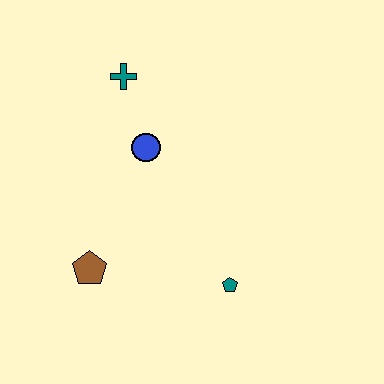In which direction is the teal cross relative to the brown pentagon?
The teal cross is above the brown pentagon.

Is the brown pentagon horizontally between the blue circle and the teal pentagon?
No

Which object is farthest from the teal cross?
The teal pentagon is farthest from the teal cross.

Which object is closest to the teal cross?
The blue circle is closest to the teal cross.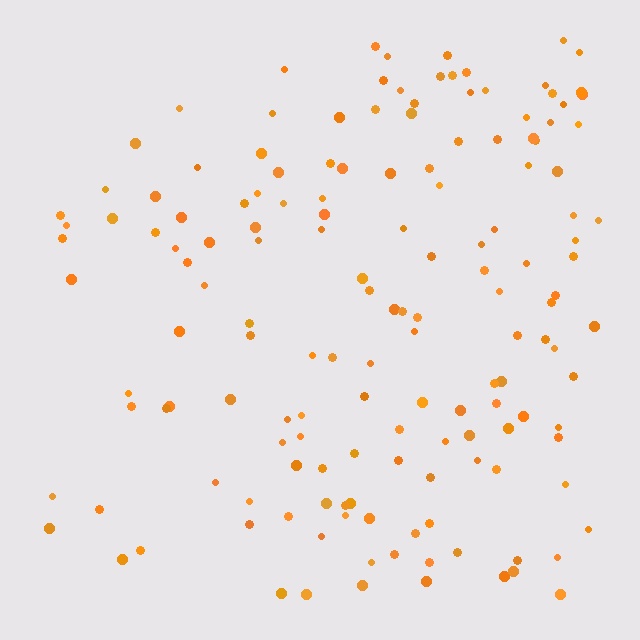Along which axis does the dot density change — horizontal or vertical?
Horizontal.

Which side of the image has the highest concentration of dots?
The right.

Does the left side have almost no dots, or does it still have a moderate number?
Still a moderate number, just noticeably fewer than the right.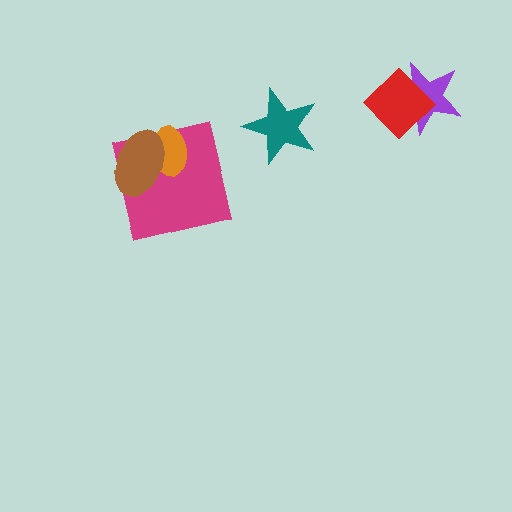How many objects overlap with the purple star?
1 object overlaps with the purple star.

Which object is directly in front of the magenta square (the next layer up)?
The orange ellipse is directly in front of the magenta square.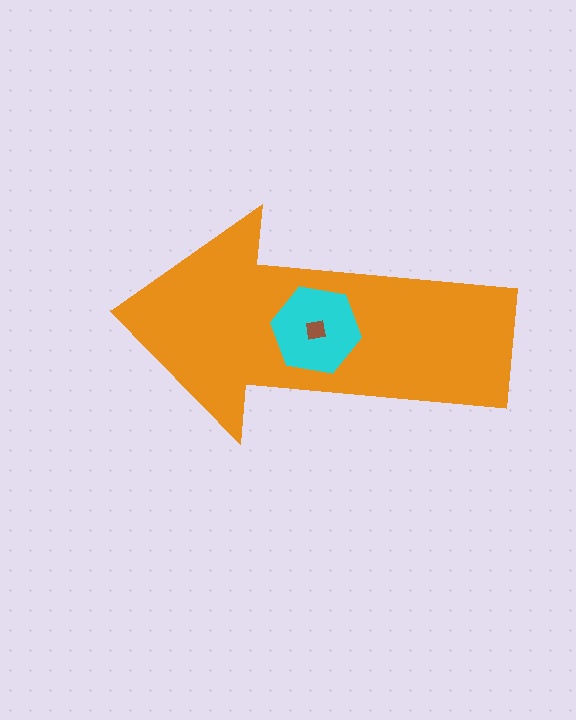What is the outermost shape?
The orange arrow.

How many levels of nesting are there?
3.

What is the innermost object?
The brown square.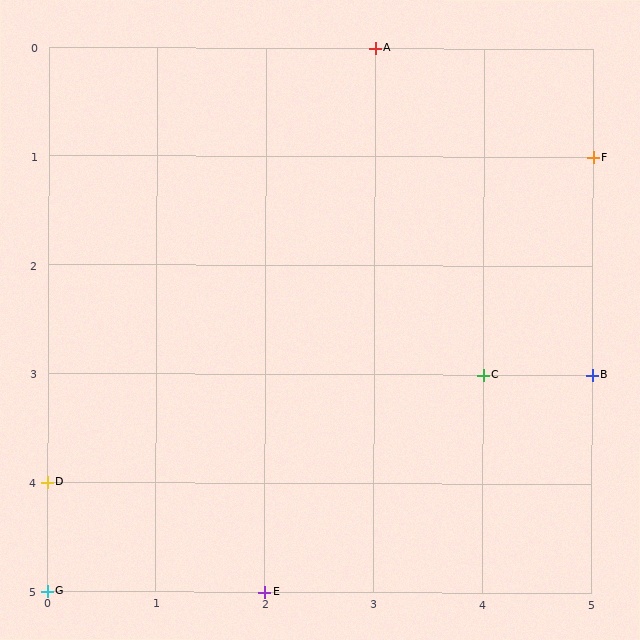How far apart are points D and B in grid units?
Points D and B are 5 columns and 1 row apart (about 5.1 grid units diagonally).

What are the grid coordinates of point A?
Point A is at grid coordinates (3, 0).